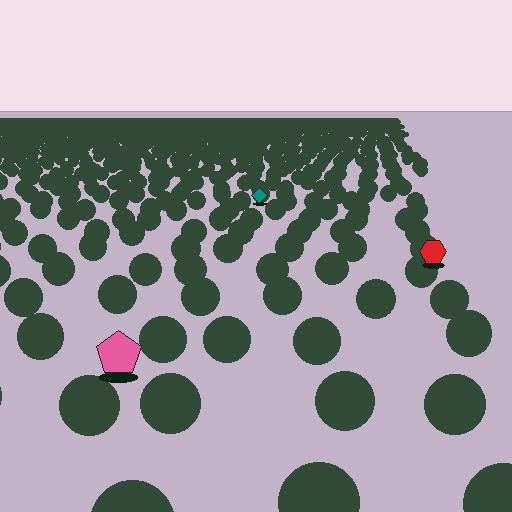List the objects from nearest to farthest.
From nearest to farthest: the pink pentagon, the red hexagon, the teal diamond.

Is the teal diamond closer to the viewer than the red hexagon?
No. The red hexagon is closer — you can tell from the texture gradient: the ground texture is coarser near it.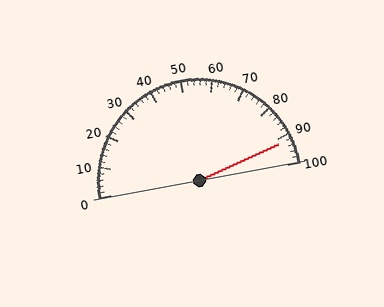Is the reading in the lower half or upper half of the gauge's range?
The reading is in the upper half of the range (0 to 100).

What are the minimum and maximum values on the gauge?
The gauge ranges from 0 to 100.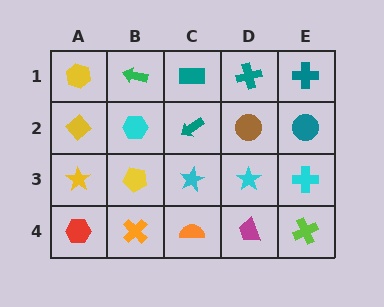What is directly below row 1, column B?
A cyan hexagon.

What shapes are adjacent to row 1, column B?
A cyan hexagon (row 2, column B), a yellow hexagon (row 1, column A), a teal rectangle (row 1, column C).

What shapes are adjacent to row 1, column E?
A teal circle (row 2, column E), a teal cross (row 1, column D).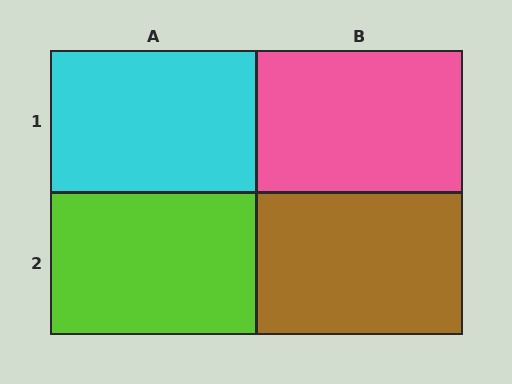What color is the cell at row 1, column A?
Cyan.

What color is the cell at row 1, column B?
Pink.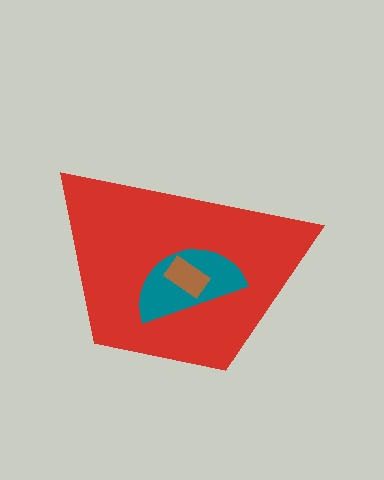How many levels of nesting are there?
3.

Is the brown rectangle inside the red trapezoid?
Yes.